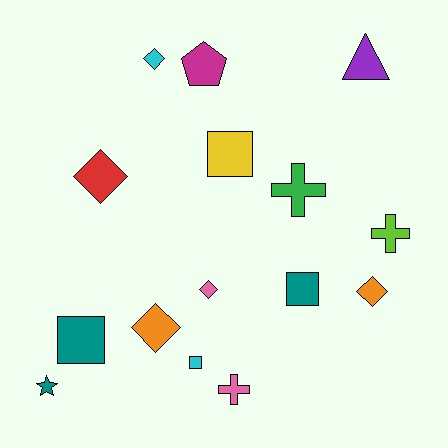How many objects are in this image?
There are 15 objects.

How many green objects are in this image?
There is 1 green object.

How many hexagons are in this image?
There are no hexagons.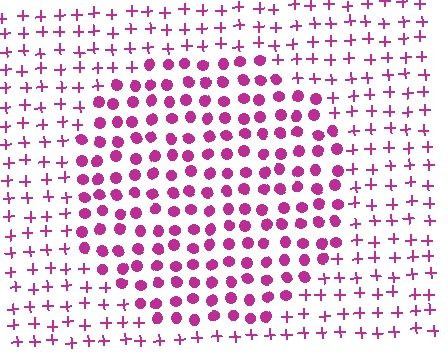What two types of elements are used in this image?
The image uses circles inside the circle region and plus signs outside it.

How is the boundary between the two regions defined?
The boundary is defined by a change in element shape: circles inside vs. plus signs outside. All elements share the same color and spacing.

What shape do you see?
I see a circle.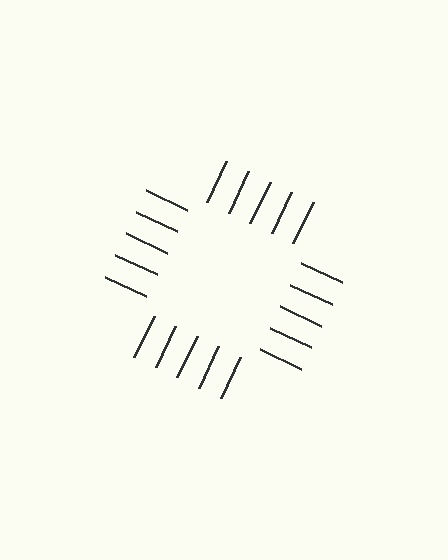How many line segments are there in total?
20 — 5 along each of the 4 edges.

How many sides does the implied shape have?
4 sides — the line-ends trace a square.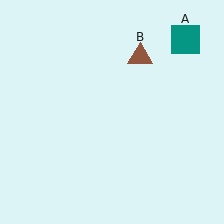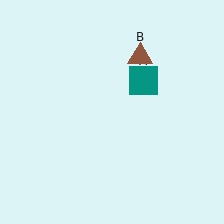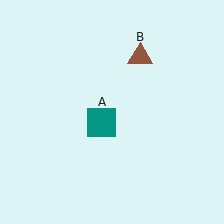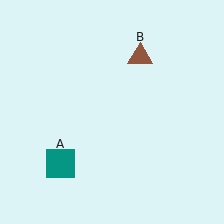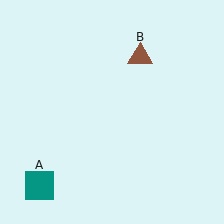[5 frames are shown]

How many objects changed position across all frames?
1 object changed position: teal square (object A).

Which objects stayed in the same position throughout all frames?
Brown triangle (object B) remained stationary.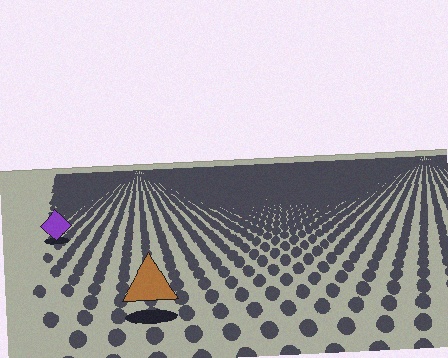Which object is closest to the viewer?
The brown triangle is closest. The texture marks near it are larger and more spread out.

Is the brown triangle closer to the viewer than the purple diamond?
Yes. The brown triangle is closer — you can tell from the texture gradient: the ground texture is coarser near it.